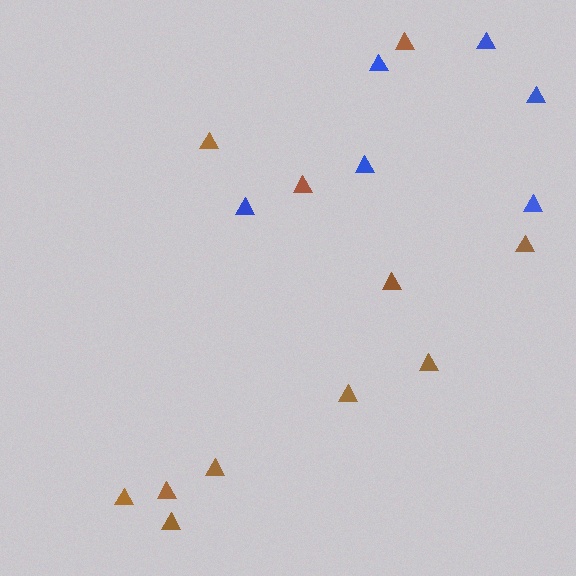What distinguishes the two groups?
There are 2 groups: one group of blue triangles (6) and one group of brown triangles (11).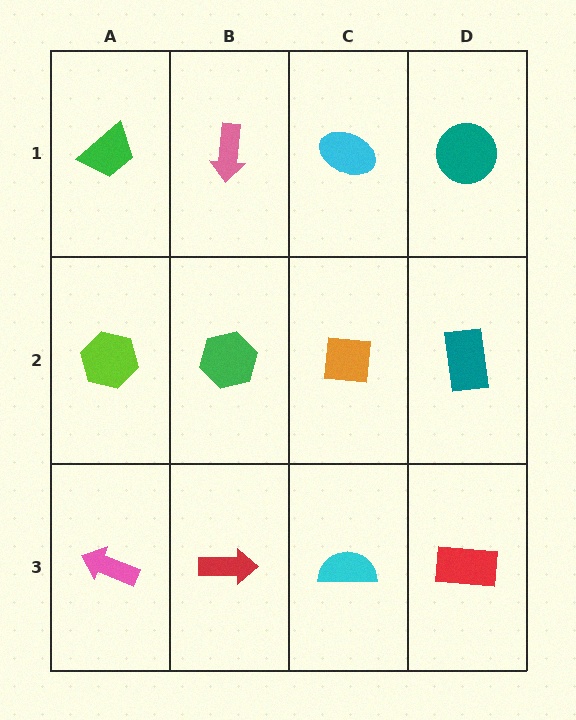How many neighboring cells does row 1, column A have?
2.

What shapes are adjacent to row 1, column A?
A lime hexagon (row 2, column A), a pink arrow (row 1, column B).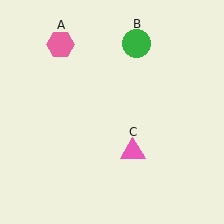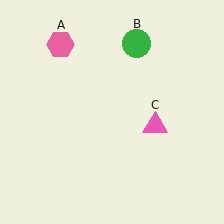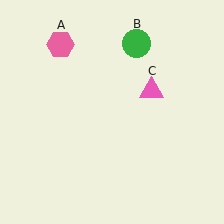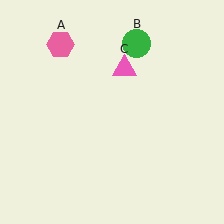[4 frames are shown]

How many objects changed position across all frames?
1 object changed position: pink triangle (object C).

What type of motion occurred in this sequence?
The pink triangle (object C) rotated counterclockwise around the center of the scene.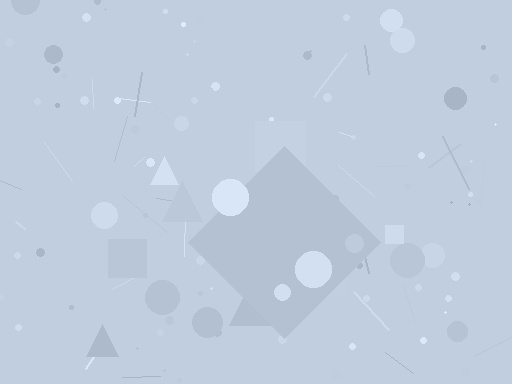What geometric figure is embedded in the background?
A diamond is embedded in the background.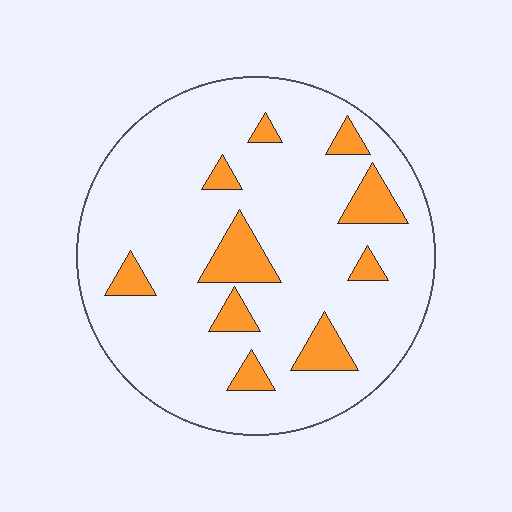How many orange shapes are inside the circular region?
10.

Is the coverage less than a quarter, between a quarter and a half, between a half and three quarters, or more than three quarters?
Less than a quarter.